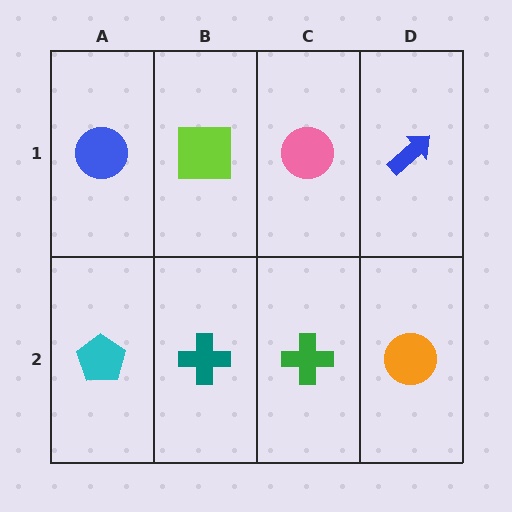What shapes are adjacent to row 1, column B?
A teal cross (row 2, column B), a blue circle (row 1, column A), a pink circle (row 1, column C).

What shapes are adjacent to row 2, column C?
A pink circle (row 1, column C), a teal cross (row 2, column B), an orange circle (row 2, column D).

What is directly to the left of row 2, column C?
A teal cross.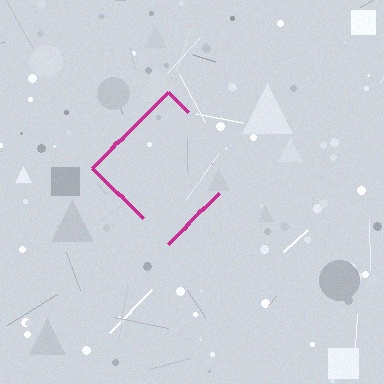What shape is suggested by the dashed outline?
The dashed outline suggests a diamond.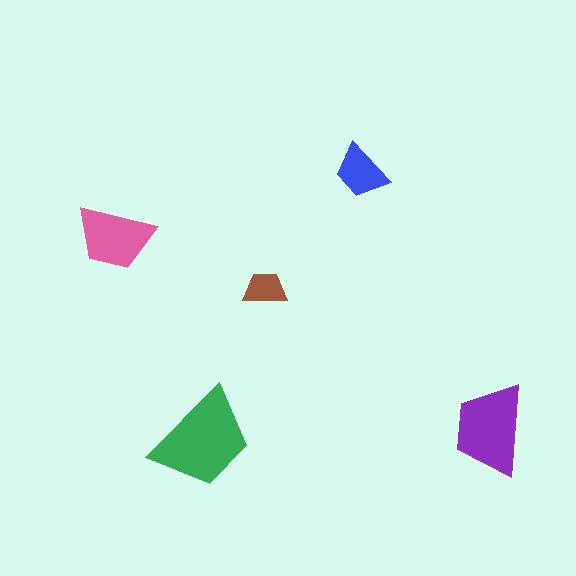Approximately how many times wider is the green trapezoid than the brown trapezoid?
About 2.5 times wider.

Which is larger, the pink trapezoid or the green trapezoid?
The green one.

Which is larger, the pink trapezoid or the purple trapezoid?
The purple one.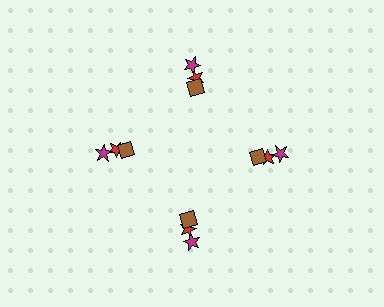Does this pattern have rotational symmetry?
Yes, this pattern has 4-fold rotational symmetry. It looks the same after rotating 90 degrees around the center.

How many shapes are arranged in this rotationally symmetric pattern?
There are 12 shapes, arranged in 4 groups of 3.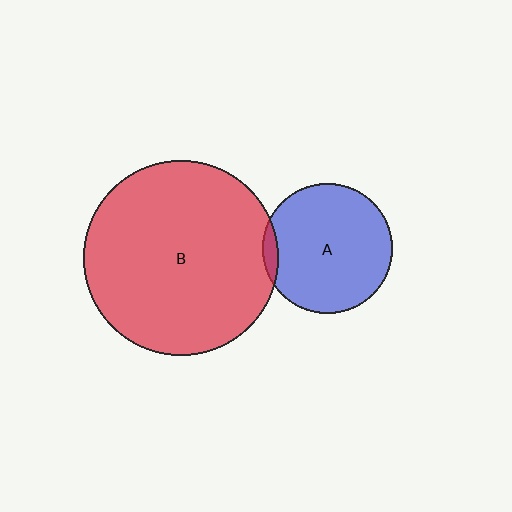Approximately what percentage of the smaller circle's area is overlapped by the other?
Approximately 5%.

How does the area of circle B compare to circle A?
Approximately 2.2 times.